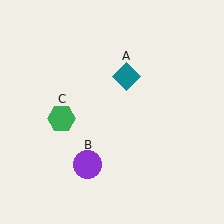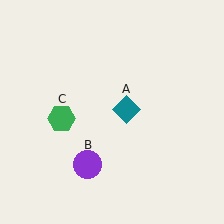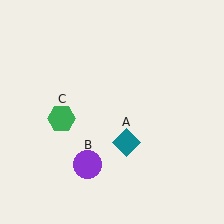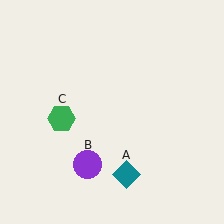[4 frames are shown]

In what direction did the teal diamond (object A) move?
The teal diamond (object A) moved down.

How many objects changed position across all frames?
1 object changed position: teal diamond (object A).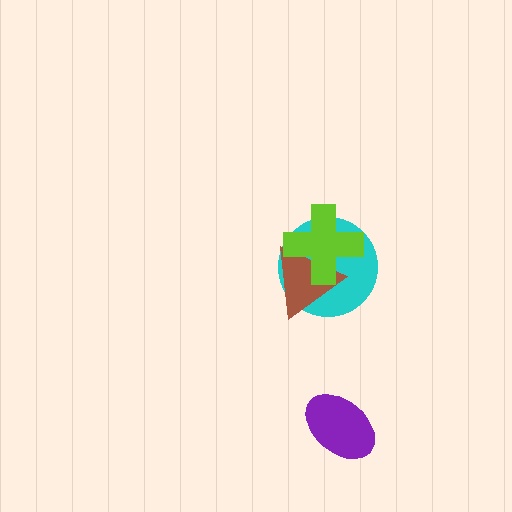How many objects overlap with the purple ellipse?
0 objects overlap with the purple ellipse.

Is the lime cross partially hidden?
No, no other shape covers it.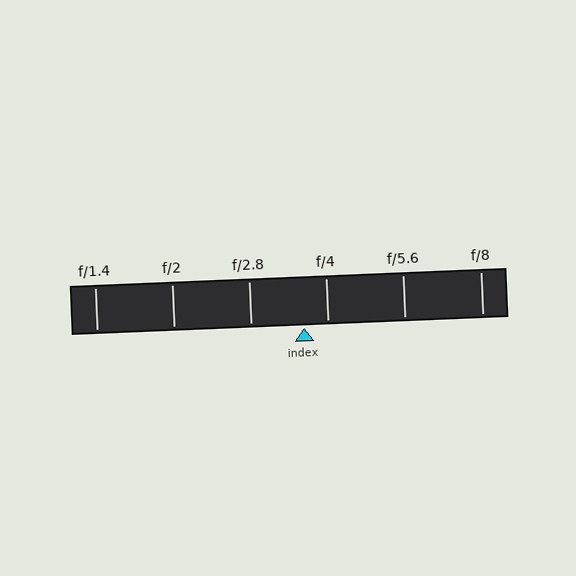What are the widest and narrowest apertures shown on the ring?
The widest aperture shown is f/1.4 and the narrowest is f/8.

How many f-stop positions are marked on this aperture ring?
There are 6 f-stop positions marked.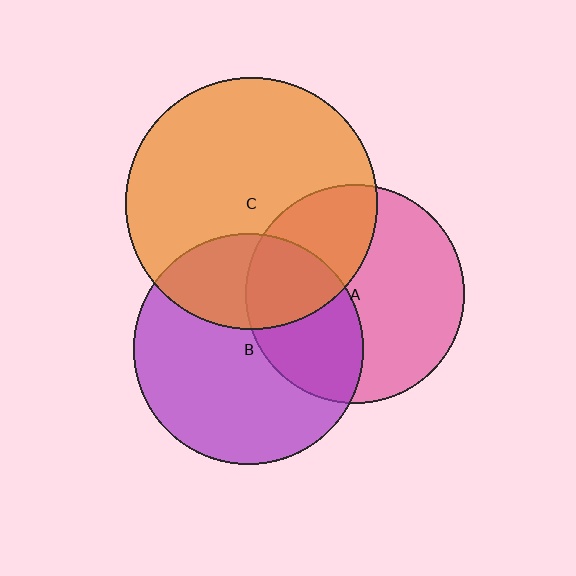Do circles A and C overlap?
Yes.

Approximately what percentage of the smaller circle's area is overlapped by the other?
Approximately 35%.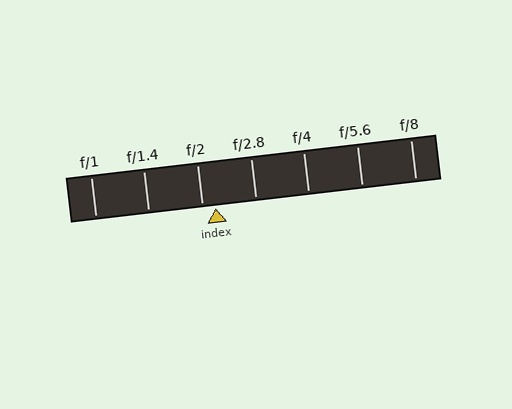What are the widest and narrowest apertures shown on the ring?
The widest aperture shown is f/1 and the narrowest is f/8.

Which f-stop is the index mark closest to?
The index mark is closest to f/2.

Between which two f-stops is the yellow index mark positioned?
The index mark is between f/2 and f/2.8.